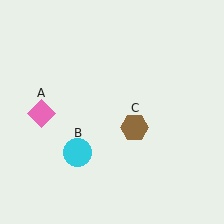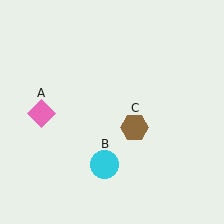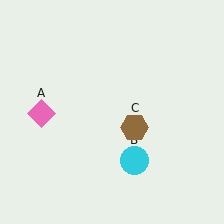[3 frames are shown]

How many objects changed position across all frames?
1 object changed position: cyan circle (object B).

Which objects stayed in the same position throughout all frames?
Pink diamond (object A) and brown hexagon (object C) remained stationary.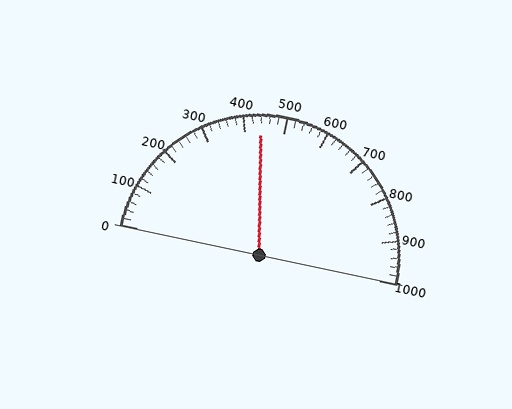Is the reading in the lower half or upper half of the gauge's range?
The reading is in the lower half of the range (0 to 1000).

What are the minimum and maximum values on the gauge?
The gauge ranges from 0 to 1000.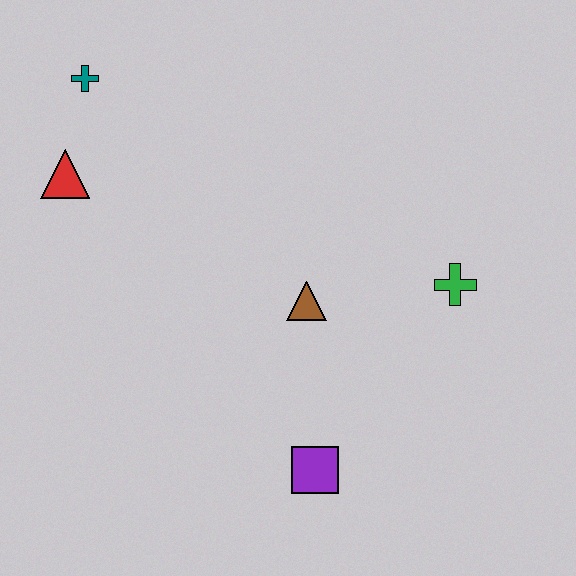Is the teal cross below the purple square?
No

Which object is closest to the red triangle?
The teal cross is closest to the red triangle.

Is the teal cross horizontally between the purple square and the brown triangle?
No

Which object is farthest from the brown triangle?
The teal cross is farthest from the brown triangle.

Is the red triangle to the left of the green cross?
Yes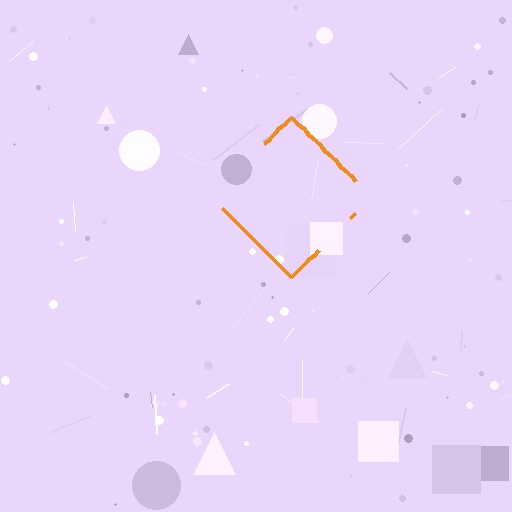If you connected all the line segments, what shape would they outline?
They would outline a diamond.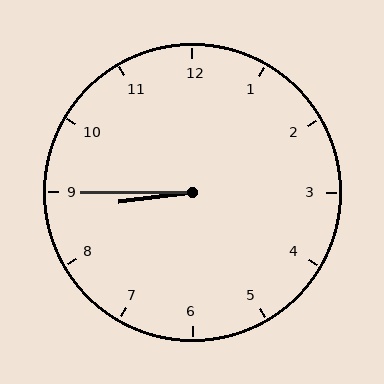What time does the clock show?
8:45.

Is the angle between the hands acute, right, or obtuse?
It is acute.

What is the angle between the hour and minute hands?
Approximately 8 degrees.